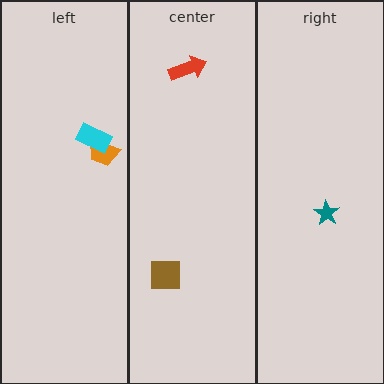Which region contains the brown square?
The center region.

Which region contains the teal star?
The right region.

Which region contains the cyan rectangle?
The left region.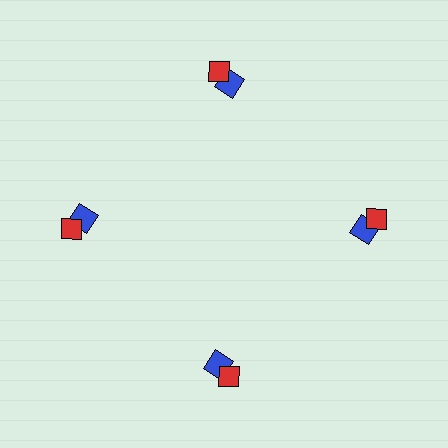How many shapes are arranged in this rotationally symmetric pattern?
There are 8 shapes, arranged in 4 groups of 2.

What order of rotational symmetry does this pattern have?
This pattern has 4-fold rotational symmetry.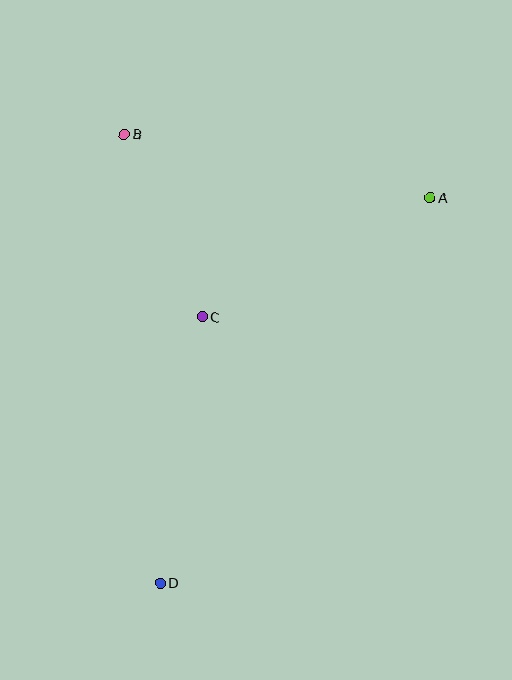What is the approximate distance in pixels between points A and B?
The distance between A and B is approximately 312 pixels.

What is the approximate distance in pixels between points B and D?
The distance between B and D is approximately 450 pixels.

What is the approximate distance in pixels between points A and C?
The distance between A and C is approximately 257 pixels.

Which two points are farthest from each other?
Points A and D are farthest from each other.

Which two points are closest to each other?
Points B and C are closest to each other.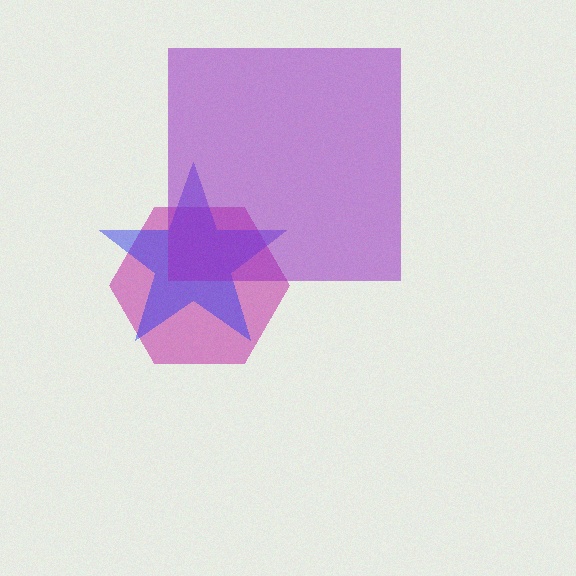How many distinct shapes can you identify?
There are 3 distinct shapes: a magenta hexagon, a blue star, a purple square.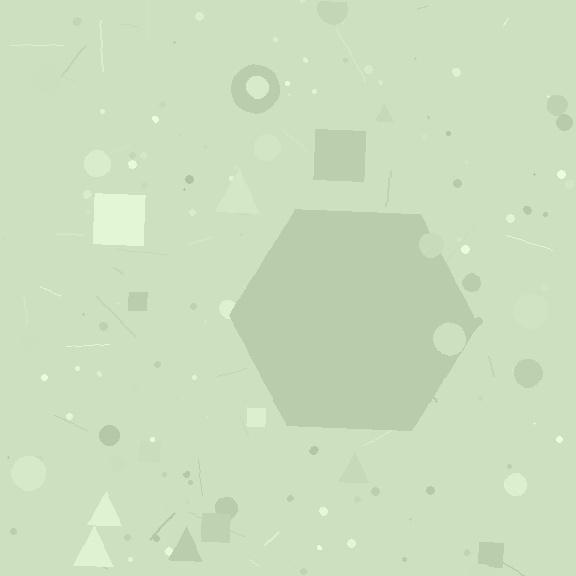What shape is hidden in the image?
A hexagon is hidden in the image.